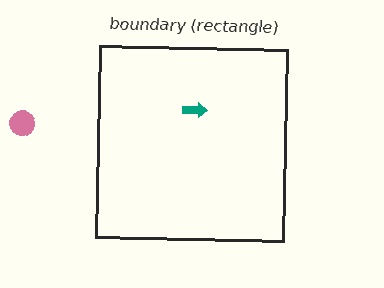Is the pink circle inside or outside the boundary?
Outside.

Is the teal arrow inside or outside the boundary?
Inside.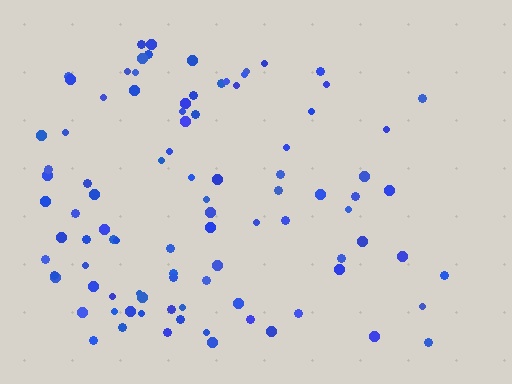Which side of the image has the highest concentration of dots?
The left.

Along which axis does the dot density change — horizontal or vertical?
Horizontal.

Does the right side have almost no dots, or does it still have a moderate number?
Still a moderate number, just noticeably fewer than the left.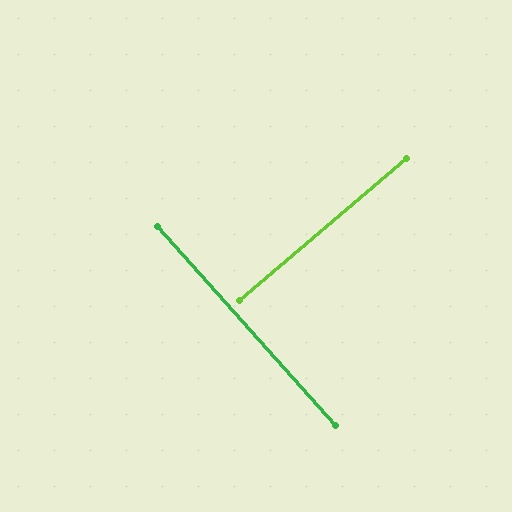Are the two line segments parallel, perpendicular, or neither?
Perpendicular — they meet at approximately 88°.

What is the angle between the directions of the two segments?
Approximately 88 degrees.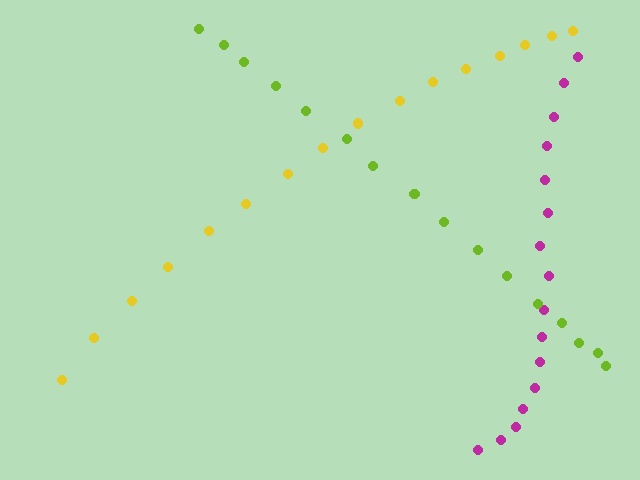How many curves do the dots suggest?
There are 3 distinct paths.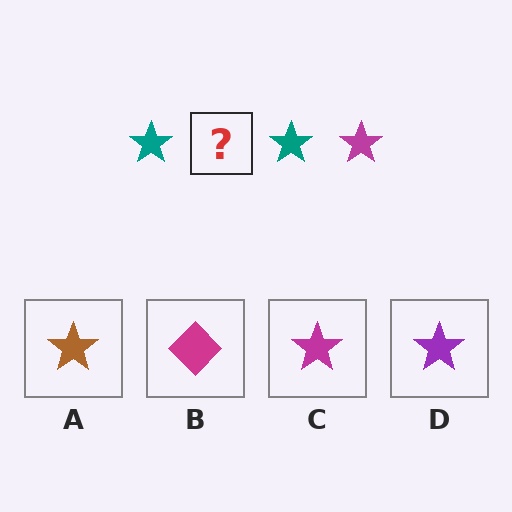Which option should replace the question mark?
Option C.